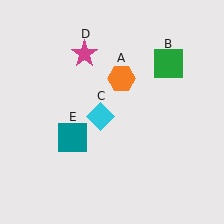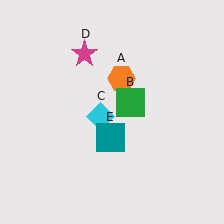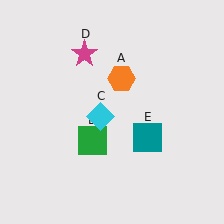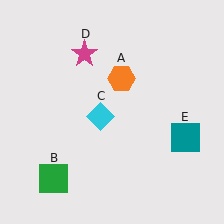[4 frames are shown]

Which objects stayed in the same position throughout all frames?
Orange hexagon (object A) and cyan diamond (object C) and magenta star (object D) remained stationary.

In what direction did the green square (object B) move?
The green square (object B) moved down and to the left.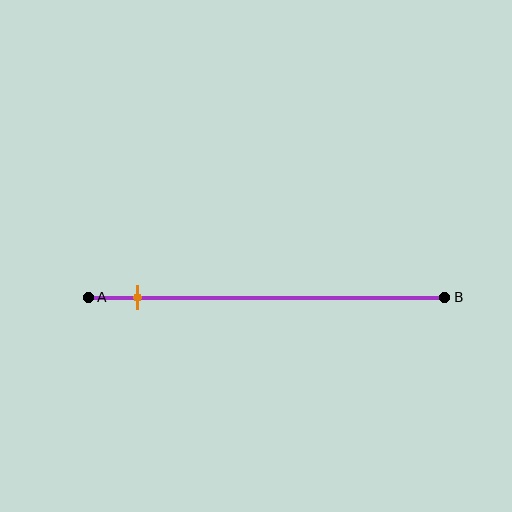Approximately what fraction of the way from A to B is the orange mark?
The orange mark is approximately 15% of the way from A to B.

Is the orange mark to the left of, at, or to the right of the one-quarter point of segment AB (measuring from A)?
The orange mark is to the left of the one-quarter point of segment AB.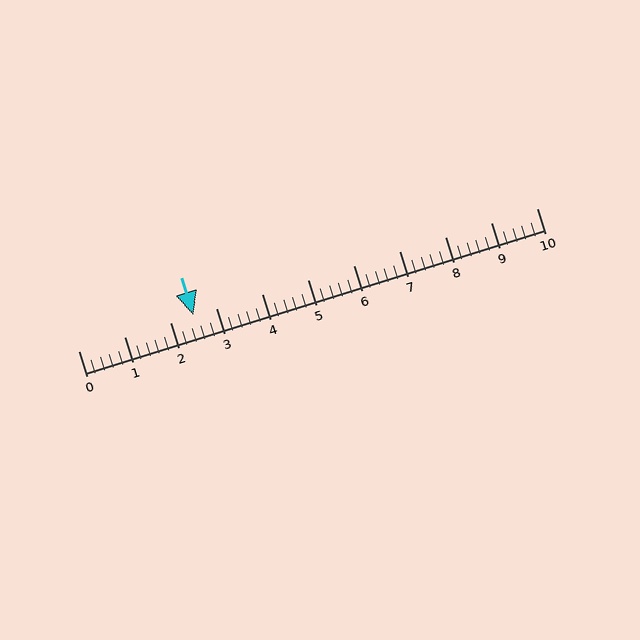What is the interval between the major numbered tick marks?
The major tick marks are spaced 1 units apart.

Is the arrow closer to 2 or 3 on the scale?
The arrow is closer to 3.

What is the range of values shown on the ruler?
The ruler shows values from 0 to 10.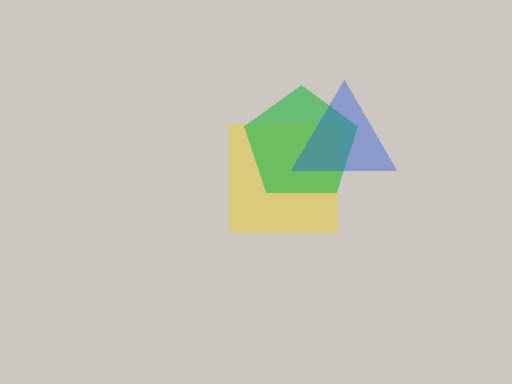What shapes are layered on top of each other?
The layered shapes are: a yellow square, a green pentagon, a blue triangle.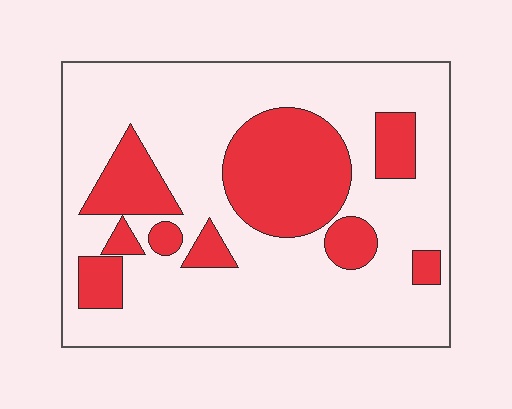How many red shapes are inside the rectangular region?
9.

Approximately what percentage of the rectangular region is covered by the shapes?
Approximately 25%.